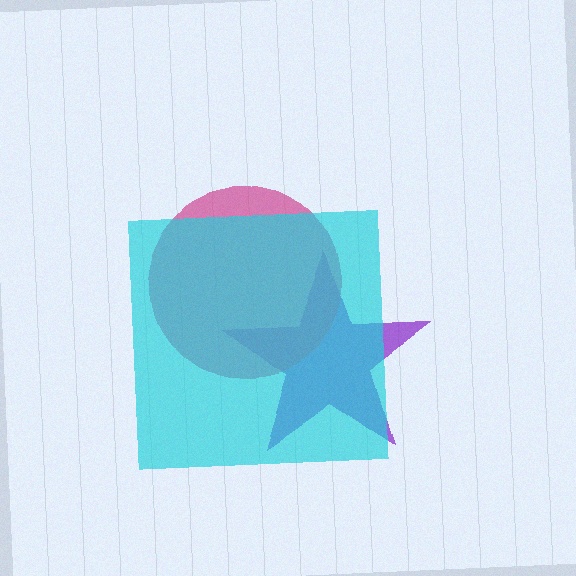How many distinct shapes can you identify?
There are 3 distinct shapes: a purple star, a magenta circle, a cyan square.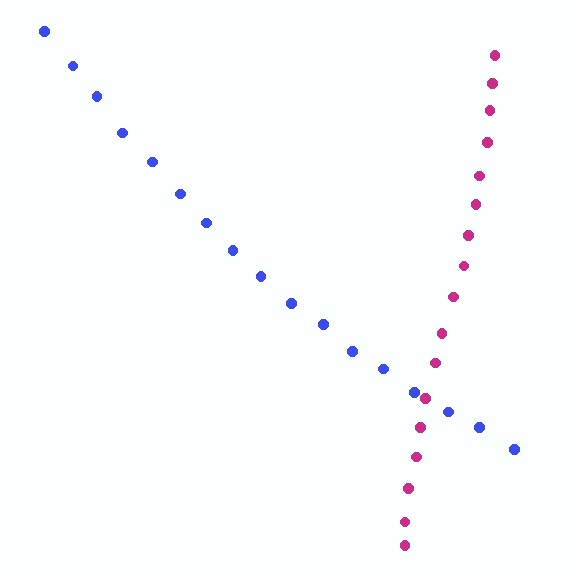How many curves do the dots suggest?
There are 2 distinct paths.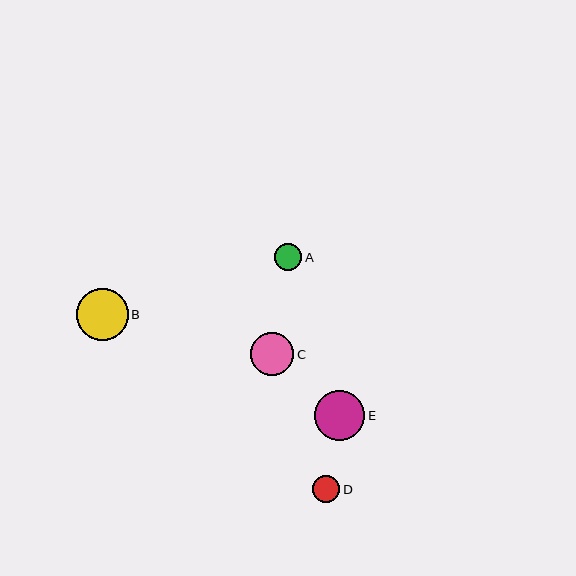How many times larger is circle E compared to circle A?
Circle E is approximately 1.9 times the size of circle A.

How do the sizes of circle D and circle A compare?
Circle D and circle A are approximately the same size.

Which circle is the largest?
Circle B is the largest with a size of approximately 52 pixels.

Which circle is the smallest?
Circle A is the smallest with a size of approximately 27 pixels.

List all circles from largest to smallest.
From largest to smallest: B, E, C, D, A.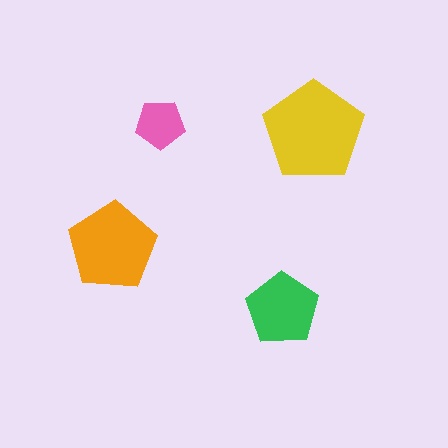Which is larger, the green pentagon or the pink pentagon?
The green one.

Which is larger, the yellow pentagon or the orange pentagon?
The yellow one.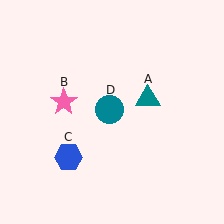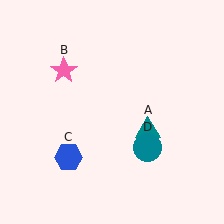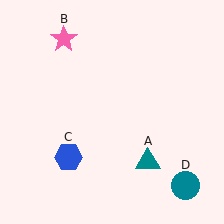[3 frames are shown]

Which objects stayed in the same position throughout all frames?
Blue hexagon (object C) remained stationary.